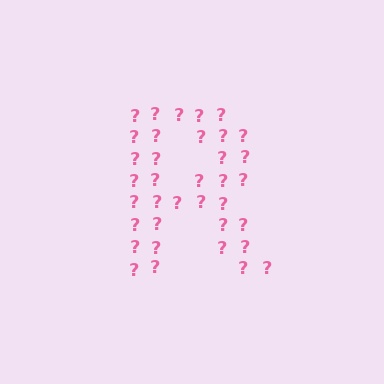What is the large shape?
The large shape is the letter R.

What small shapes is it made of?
It is made of small question marks.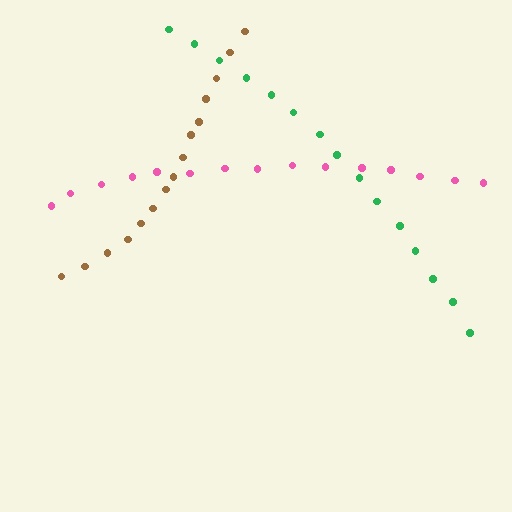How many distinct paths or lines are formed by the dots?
There are 3 distinct paths.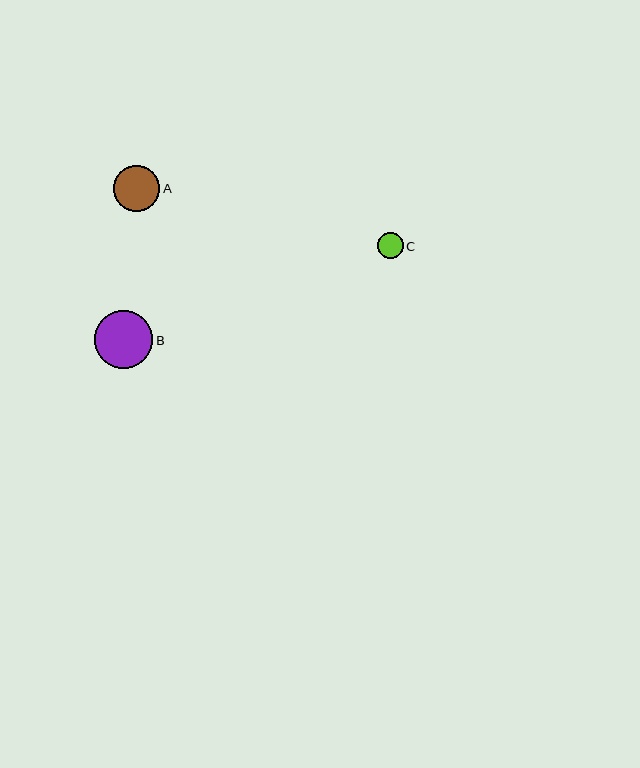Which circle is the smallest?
Circle C is the smallest with a size of approximately 26 pixels.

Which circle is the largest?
Circle B is the largest with a size of approximately 58 pixels.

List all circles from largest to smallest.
From largest to smallest: B, A, C.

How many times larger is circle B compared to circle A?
Circle B is approximately 1.3 times the size of circle A.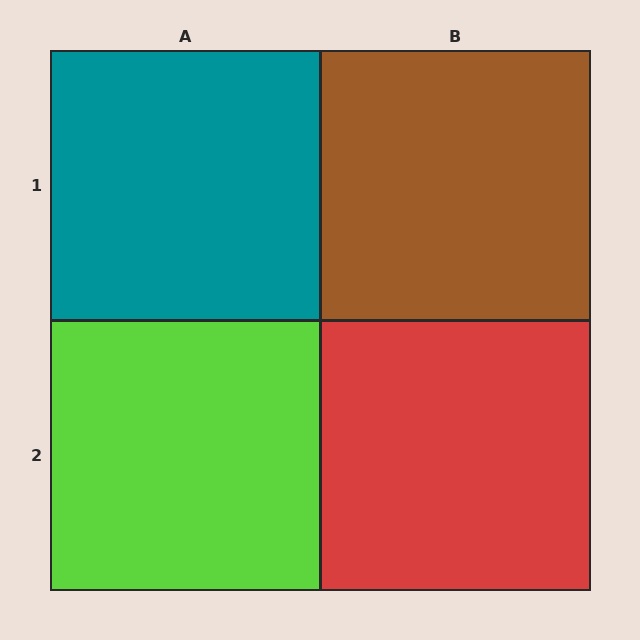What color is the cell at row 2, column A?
Lime.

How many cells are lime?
1 cell is lime.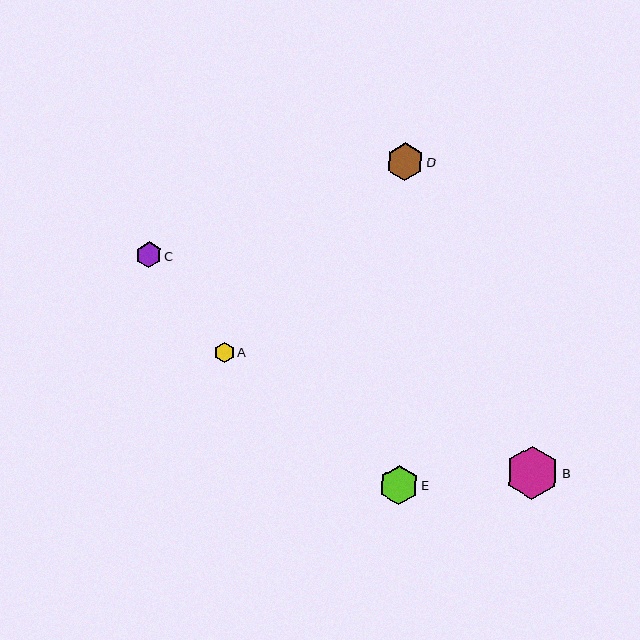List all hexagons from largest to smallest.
From largest to smallest: B, E, D, C, A.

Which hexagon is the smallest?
Hexagon A is the smallest with a size of approximately 20 pixels.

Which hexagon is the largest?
Hexagon B is the largest with a size of approximately 53 pixels.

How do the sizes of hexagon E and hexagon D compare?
Hexagon E and hexagon D are approximately the same size.